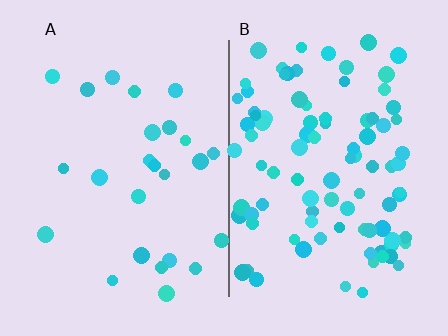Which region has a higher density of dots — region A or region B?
B (the right).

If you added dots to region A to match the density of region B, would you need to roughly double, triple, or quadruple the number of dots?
Approximately quadruple.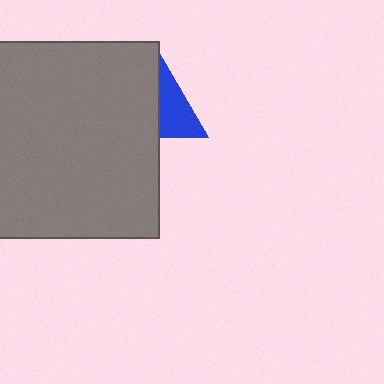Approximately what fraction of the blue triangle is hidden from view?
Roughly 52% of the blue triangle is hidden behind the gray rectangle.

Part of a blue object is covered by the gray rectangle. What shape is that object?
It is a triangle.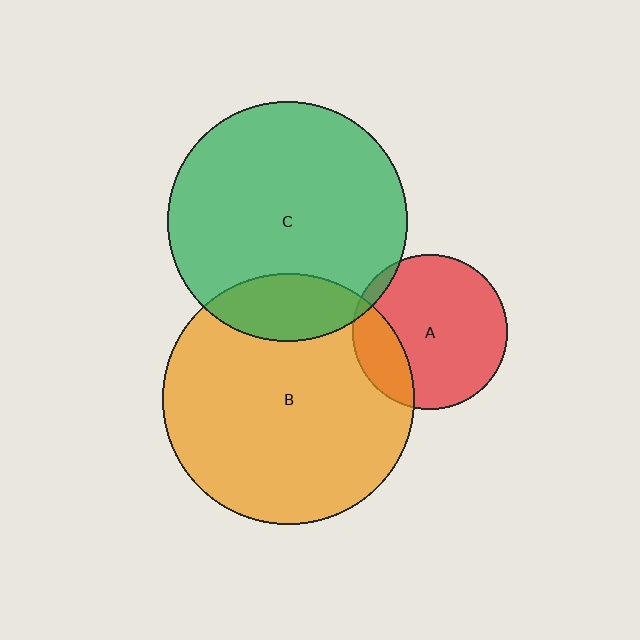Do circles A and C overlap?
Yes.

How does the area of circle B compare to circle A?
Approximately 2.6 times.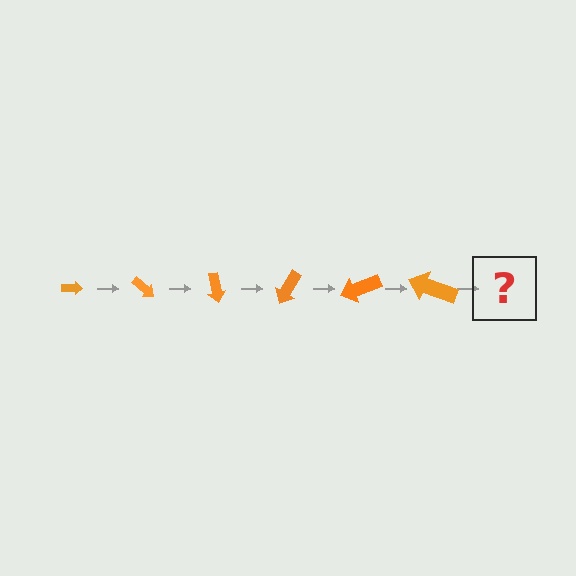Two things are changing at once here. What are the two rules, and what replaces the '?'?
The two rules are that the arrow grows larger each step and it rotates 40 degrees each step. The '?' should be an arrow, larger than the previous one and rotated 240 degrees from the start.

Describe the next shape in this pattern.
It should be an arrow, larger than the previous one and rotated 240 degrees from the start.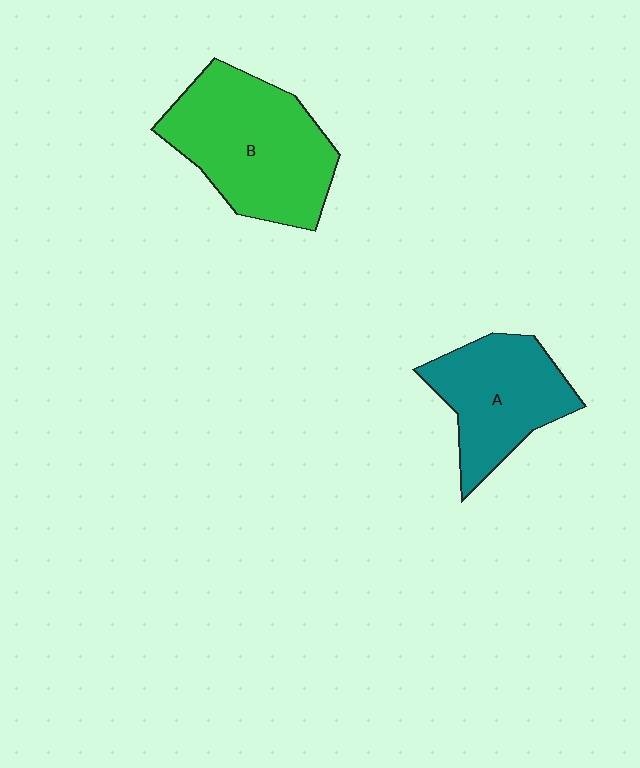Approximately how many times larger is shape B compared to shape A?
Approximately 1.4 times.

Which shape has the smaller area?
Shape A (teal).